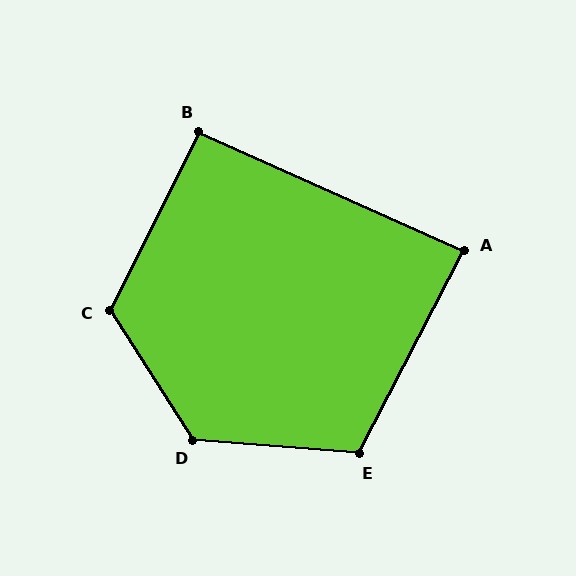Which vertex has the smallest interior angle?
A, at approximately 87 degrees.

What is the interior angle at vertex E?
Approximately 113 degrees (obtuse).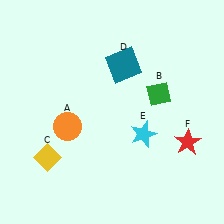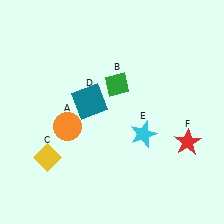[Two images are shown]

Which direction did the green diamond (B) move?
The green diamond (B) moved left.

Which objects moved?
The objects that moved are: the green diamond (B), the teal square (D).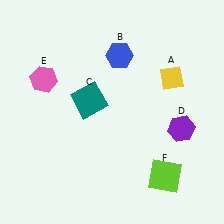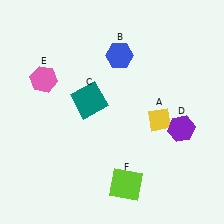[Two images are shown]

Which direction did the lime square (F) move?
The lime square (F) moved left.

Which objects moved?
The objects that moved are: the yellow diamond (A), the lime square (F).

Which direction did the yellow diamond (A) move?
The yellow diamond (A) moved down.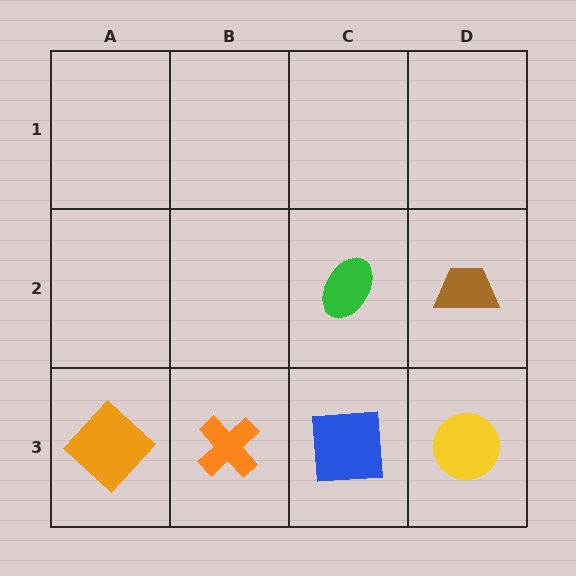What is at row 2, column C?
A green ellipse.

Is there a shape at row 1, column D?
No, that cell is empty.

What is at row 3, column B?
An orange cross.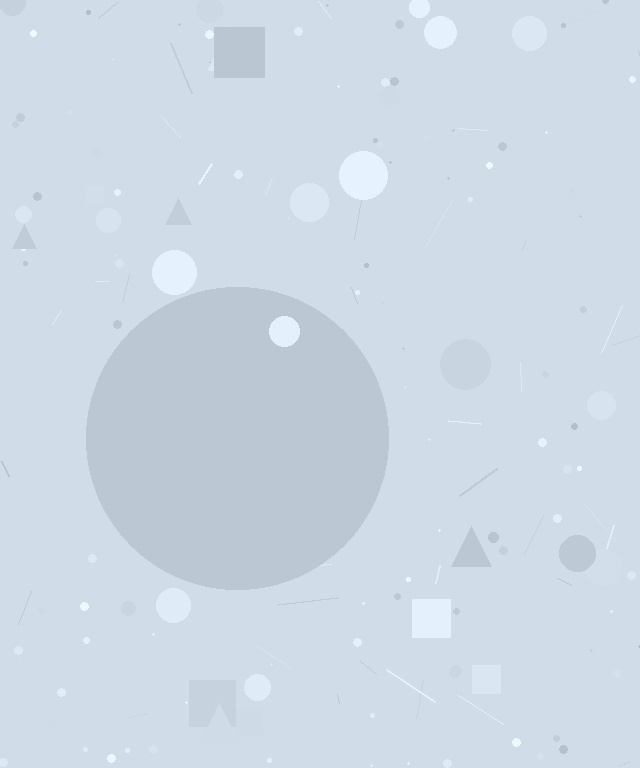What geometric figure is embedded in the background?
A circle is embedded in the background.